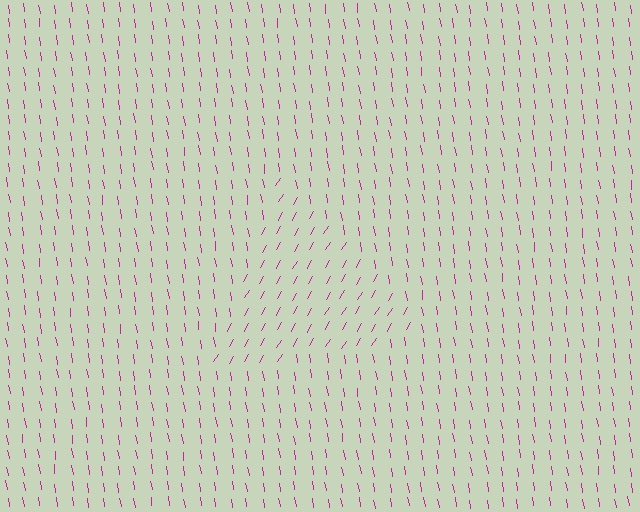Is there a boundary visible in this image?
Yes, there is a texture boundary formed by a change in line orientation.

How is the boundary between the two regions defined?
The boundary is defined purely by a change in line orientation (approximately 39 degrees difference). All lines are the same color and thickness.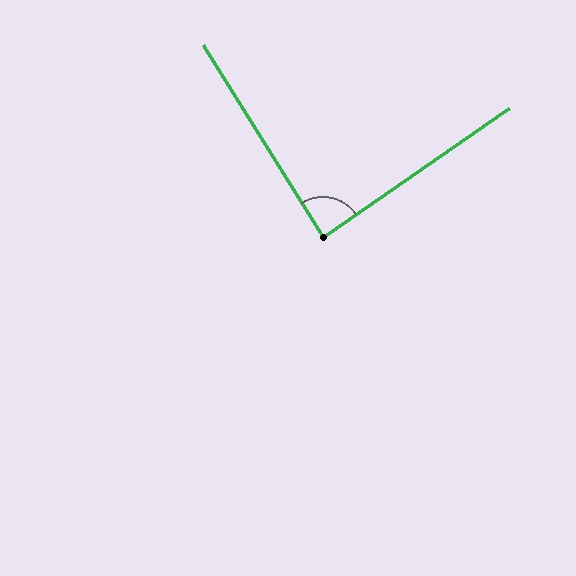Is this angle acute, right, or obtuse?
It is approximately a right angle.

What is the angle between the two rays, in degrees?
Approximately 88 degrees.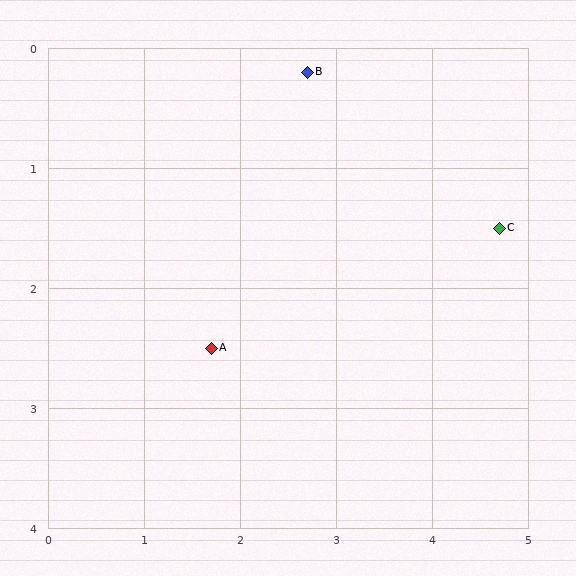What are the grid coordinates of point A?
Point A is at approximately (1.7, 2.5).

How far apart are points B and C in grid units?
Points B and C are about 2.4 grid units apart.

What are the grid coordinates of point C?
Point C is at approximately (4.7, 1.5).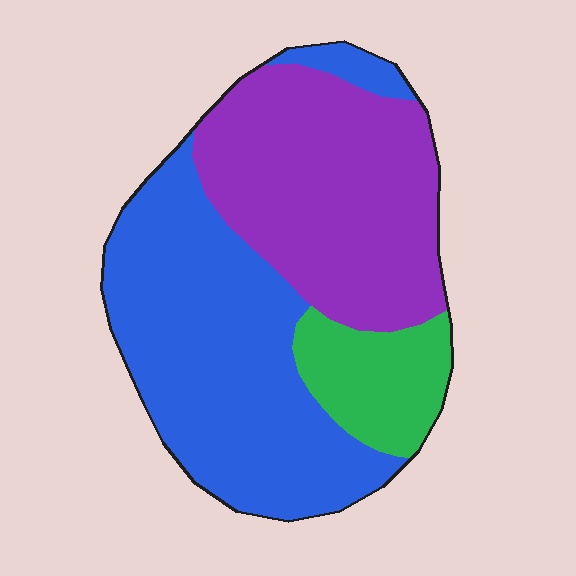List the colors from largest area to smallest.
From largest to smallest: blue, purple, green.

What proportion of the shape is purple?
Purple takes up about two fifths (2/5) of the shape.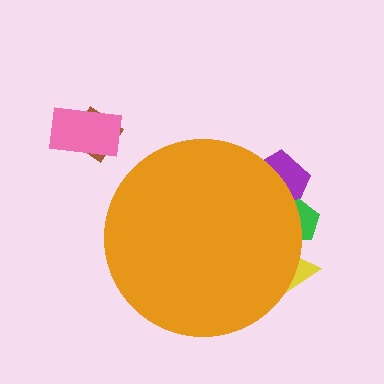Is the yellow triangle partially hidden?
Yes, the yellow triangle is partially hidden behind the orange circle.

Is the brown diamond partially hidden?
No, the brown diamond is fully visible.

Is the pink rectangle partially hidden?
No, the pink rectangle is fully visible.